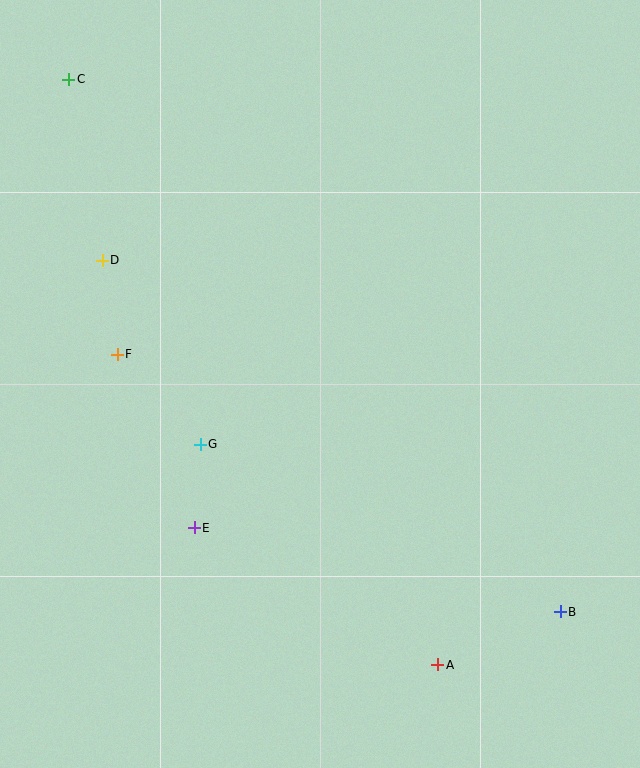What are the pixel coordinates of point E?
Point E is at (194, 528).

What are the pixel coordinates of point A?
Point A is at (438, 665).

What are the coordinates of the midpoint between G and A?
The midpoint between G and A is at (319, 554).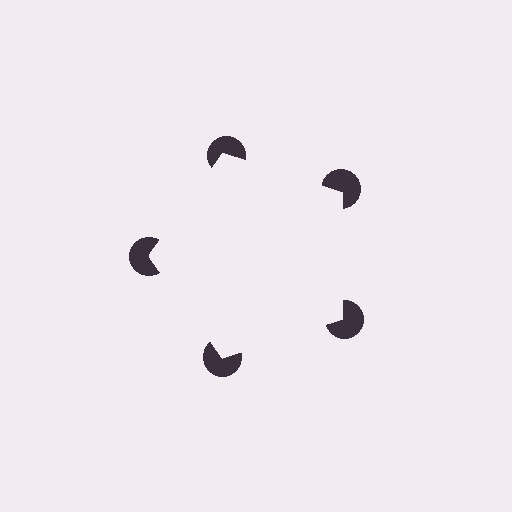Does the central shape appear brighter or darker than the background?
It typically appears slightly brighter than the background, even though no actual brightness change is drawn.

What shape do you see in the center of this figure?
An illusory pentagon — its edges are inferred from the aligned wedge cuts in the pac-man discs, not physically drawn.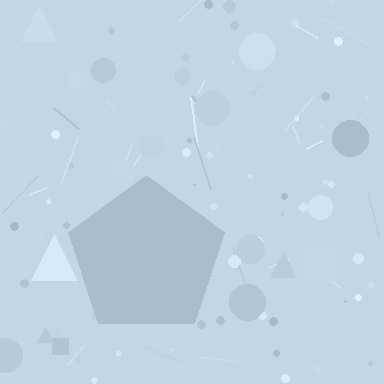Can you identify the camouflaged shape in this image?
The camouflaged shape is a pentagon.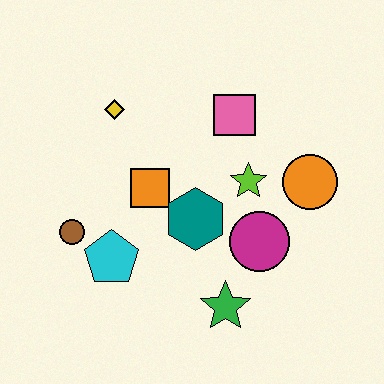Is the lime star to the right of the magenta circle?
No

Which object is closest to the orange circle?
The lime star is closest to the orange circle.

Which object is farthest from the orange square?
The orange circle is farthest from the orange square.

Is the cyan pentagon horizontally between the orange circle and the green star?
No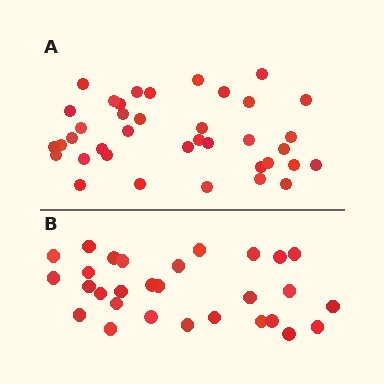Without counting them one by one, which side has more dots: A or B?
Region A (the top region) has more dots.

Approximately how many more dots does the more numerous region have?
Region A has roughly 8 or so more dots than region B.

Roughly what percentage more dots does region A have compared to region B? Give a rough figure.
About 30% more.